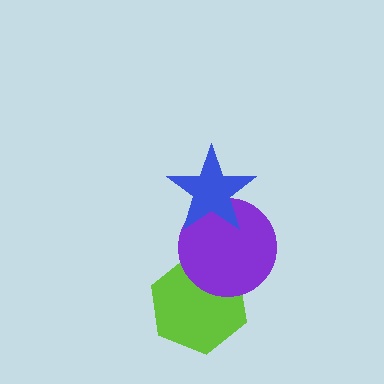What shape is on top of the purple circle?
The blue star is on top of the purple circle.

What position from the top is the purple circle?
The purple circle is 2nd from the top.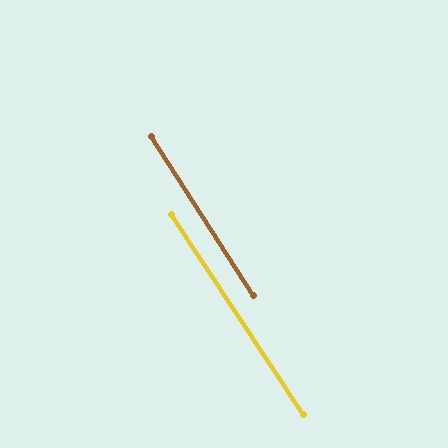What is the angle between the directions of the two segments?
Approximately 1 degree.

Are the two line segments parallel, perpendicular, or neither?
Parallel — their directions differ by only 0.9°.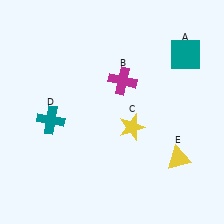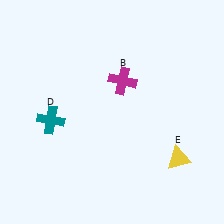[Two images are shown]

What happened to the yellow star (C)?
The yellow star (C) was removed in Image 2. It was in the bottom-right area of Image 1.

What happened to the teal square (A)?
The teal square (A) was removed in Image 2. It was in the top-right area of Image 1.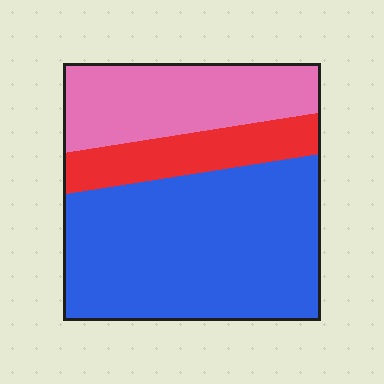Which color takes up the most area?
Blue, at roughly 55%.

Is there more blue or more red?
Blue.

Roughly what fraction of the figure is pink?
Pink covers around 25% of the figure.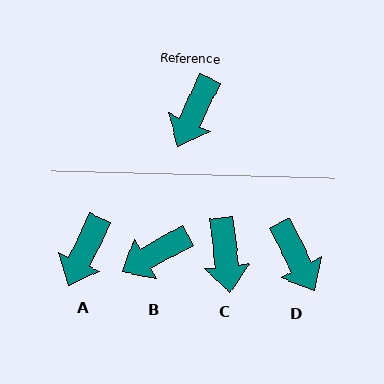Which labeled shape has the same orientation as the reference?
A.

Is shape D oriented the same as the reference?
No, it is off by about 52 degrees.